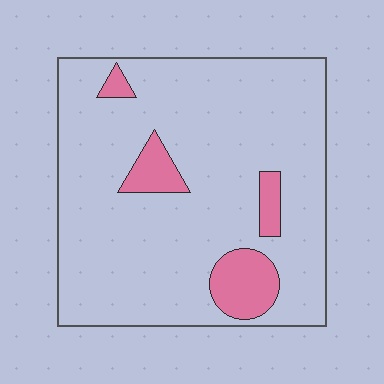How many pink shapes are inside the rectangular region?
4.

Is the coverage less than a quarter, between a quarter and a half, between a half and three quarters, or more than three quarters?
Less than a quarter.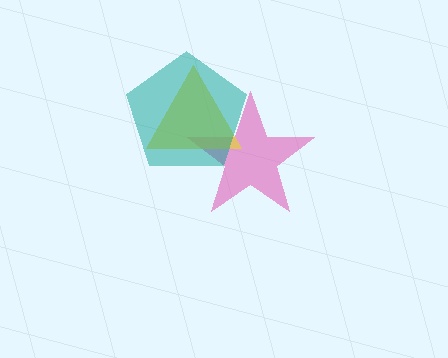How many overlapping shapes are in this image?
There are 3 overlapping shapes in the image.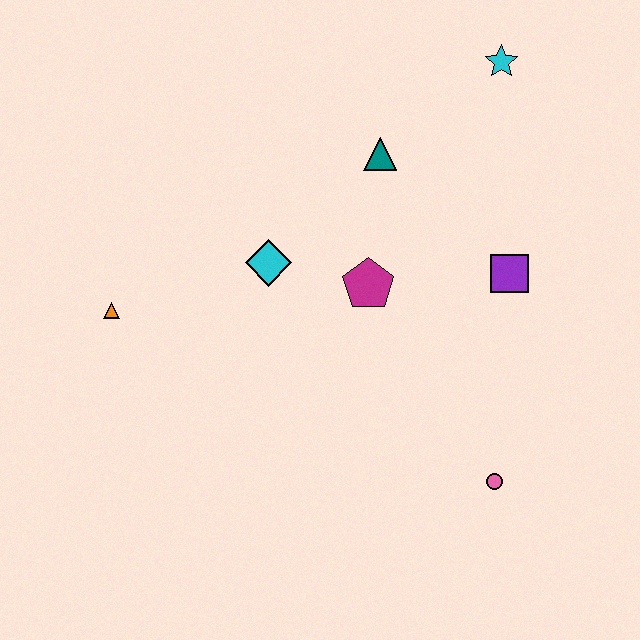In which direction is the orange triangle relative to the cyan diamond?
The orange triangle is to the left of the cyan diamond.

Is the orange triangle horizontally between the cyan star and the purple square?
No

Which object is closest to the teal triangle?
The magenta pentagon is closest to the teal triangle.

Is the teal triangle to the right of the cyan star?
No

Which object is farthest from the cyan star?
The orange triangle is farthest from the cyan star.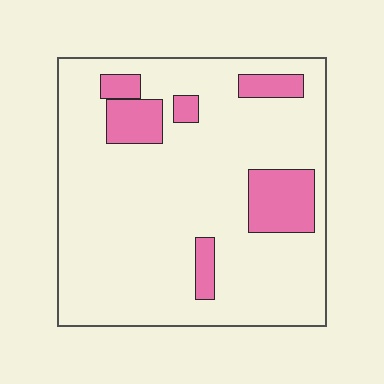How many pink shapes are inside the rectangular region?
6.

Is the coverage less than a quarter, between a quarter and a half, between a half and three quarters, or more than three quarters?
Less than a quarter.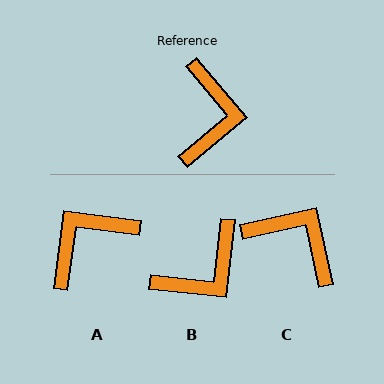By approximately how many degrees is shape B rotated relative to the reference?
Approximately 47 degrees clockwise.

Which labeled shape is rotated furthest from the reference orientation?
A, about 132 degrees away.